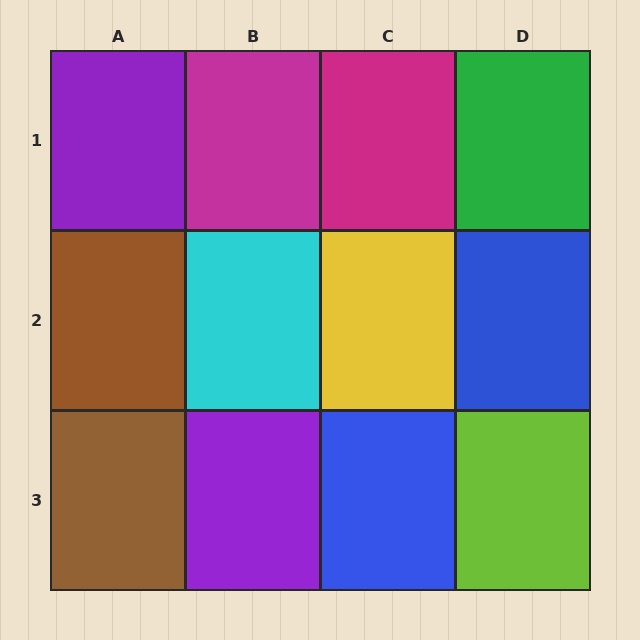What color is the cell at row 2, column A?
Brown.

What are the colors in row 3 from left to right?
Brown, purple, blue, lime.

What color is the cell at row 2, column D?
Blue.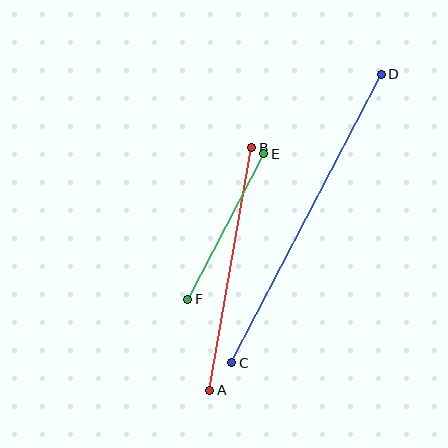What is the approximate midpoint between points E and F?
The midpoint is at approximately (226, 227) pixels.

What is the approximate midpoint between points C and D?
The midpoint is at approximately (306, 218) pixels.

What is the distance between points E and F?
The distance is approximately 164 pixels.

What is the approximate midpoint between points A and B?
The midpoint is at approximately (231, 269) pixels.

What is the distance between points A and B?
The distance is approximately 246 pixels.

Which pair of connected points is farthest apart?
Points C and D are farthest apart.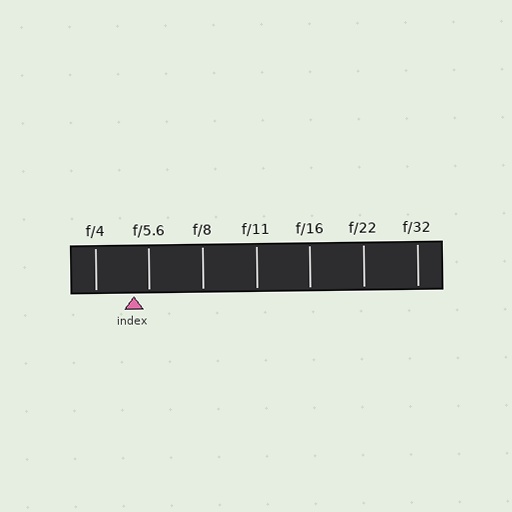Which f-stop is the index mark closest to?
The index mark is closest to f/5.6.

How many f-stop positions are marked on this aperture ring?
There are 7 f-stop positions marked.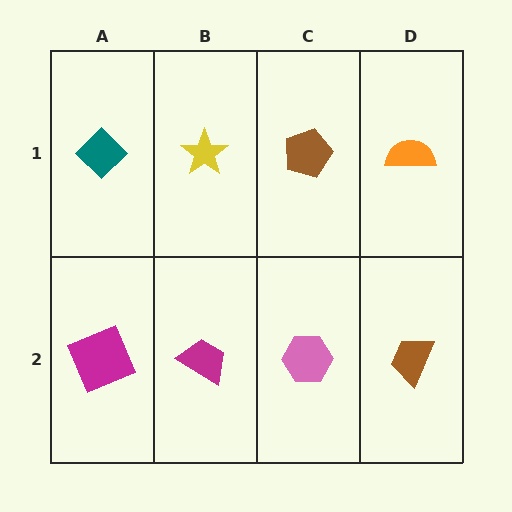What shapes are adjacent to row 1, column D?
A brown trapezoid (row 2, column D), a brown pentagon (row 1, column C).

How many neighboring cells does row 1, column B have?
3.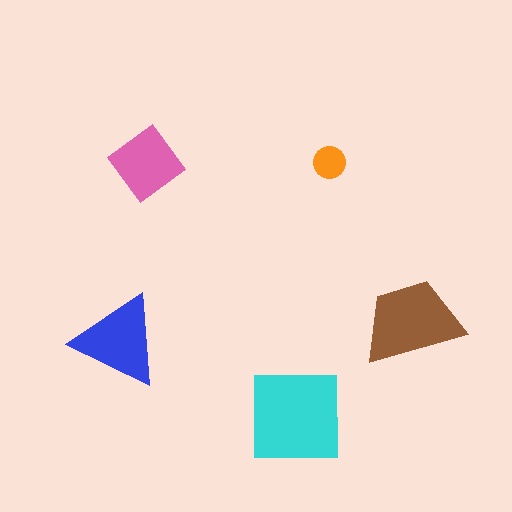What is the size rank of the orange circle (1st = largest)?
5th.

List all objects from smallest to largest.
The orange circle, the pink diamond, the blue triangle, the brown trapezoid, the cyan square.